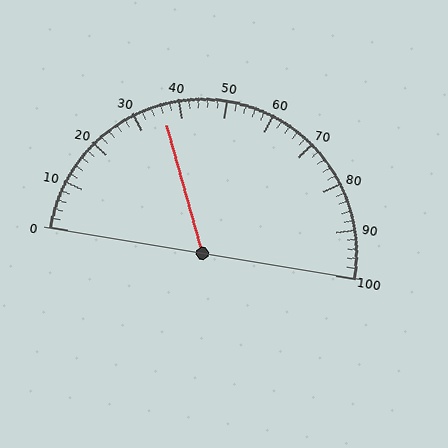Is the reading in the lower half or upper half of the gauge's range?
The reading is in the lower half of the range (0 to 100).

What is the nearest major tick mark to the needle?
The nearest major tick mark is 40.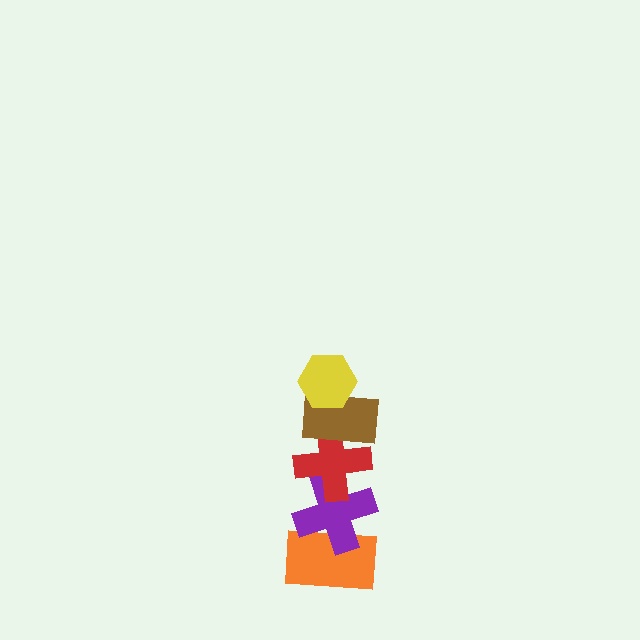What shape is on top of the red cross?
The brown rectangle is on top of the red cross.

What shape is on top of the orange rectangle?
The purple cross is on top of the orange rectangle.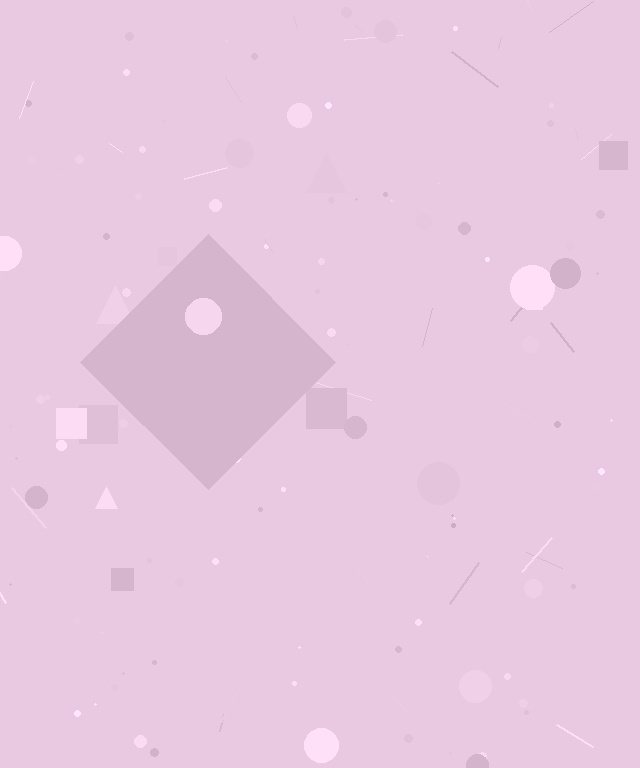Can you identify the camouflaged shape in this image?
The camouflaged shape is a diamond.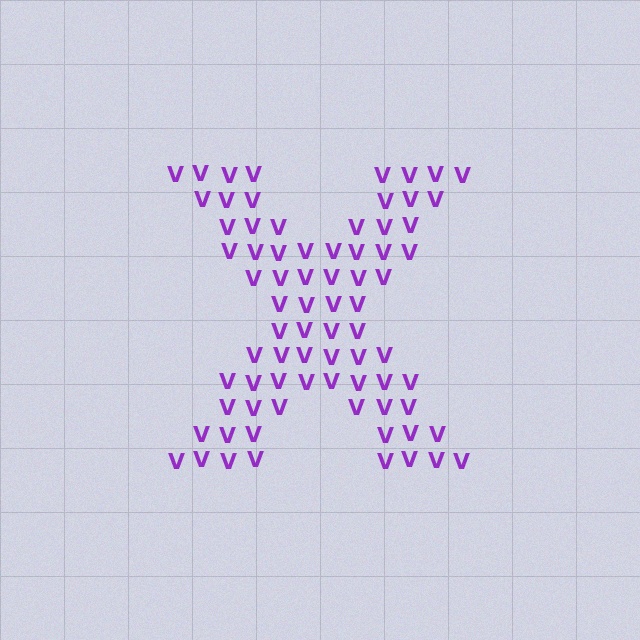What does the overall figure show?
The overall figure shows the letter X.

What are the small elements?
The small elements are letter V's.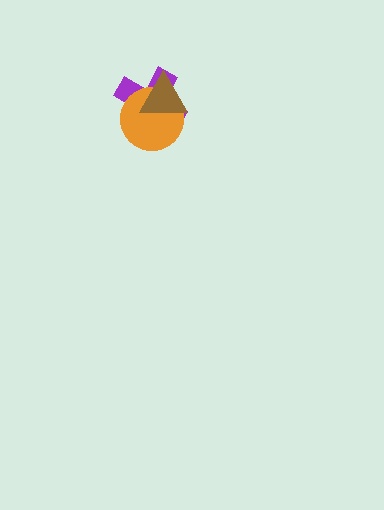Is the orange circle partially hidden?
Yes, it is partially covered by another shape.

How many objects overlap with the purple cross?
2 objects overlap with the purple cross.